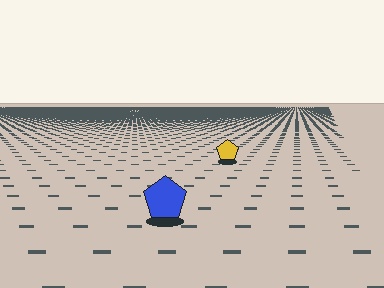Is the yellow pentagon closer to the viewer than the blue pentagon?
No. The blue pentagon is closer — you can tell from the texture gradient: the ground texture is coarser near it.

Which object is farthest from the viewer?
The yellow pentagon is farthest from the viewer. It appears smaller and the ground texture around it is denser.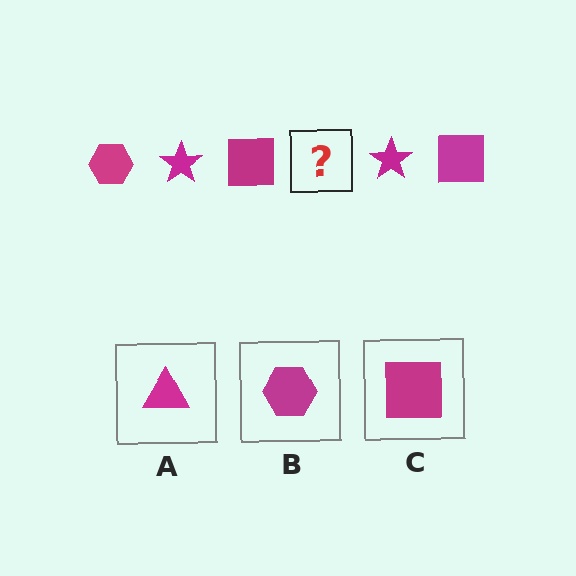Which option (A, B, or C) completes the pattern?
B.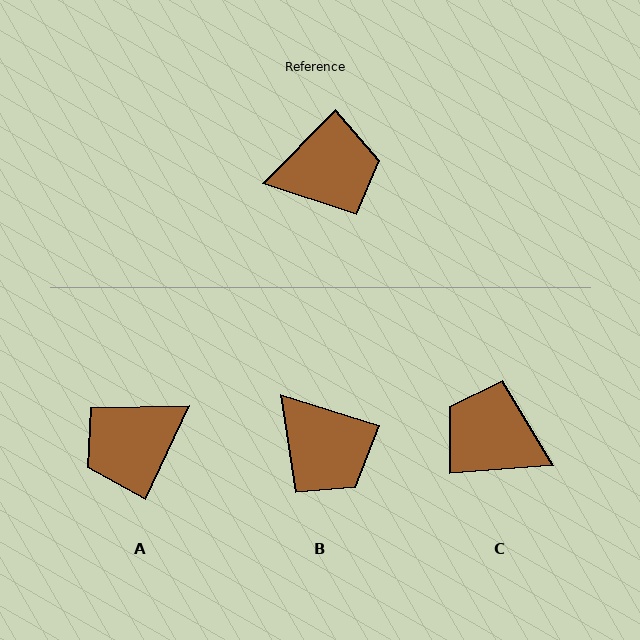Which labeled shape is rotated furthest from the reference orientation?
A, about 160 degrees away.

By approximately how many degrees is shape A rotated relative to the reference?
Approximately 160 degrees clockwise.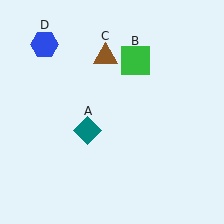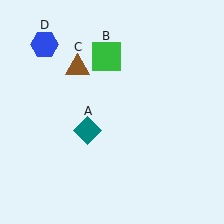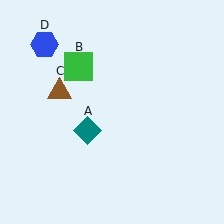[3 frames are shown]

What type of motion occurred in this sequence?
The green square (object B), brown triangle (object C) rotated counterclockwise around the center of the scene.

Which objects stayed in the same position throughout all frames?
Teal diamond (object A) and blue hexagon (object D) remained stationary.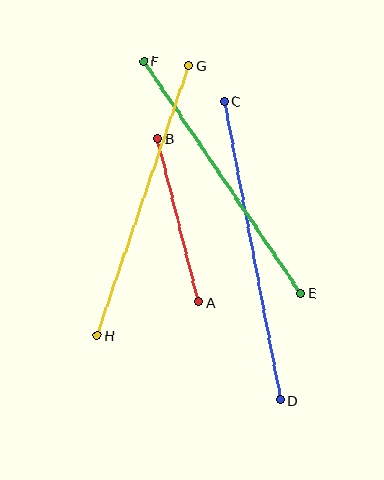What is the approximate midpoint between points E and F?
The midpoint is at approximately (222, 177) pixels.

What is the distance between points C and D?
The distance is approximately 304 pixels.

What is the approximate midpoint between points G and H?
The midpoint is at approximately (143, 201) pixels.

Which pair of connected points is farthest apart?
Points C and D are farthest apart.